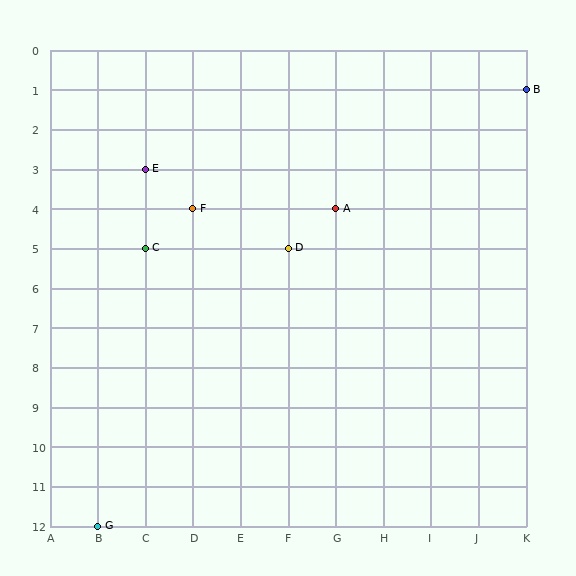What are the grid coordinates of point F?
Point F is at grid coordinates (D, 4).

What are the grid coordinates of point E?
Point E is at grid coordinates (C, 3).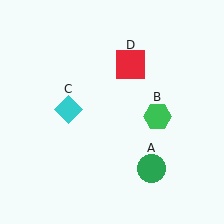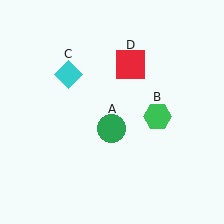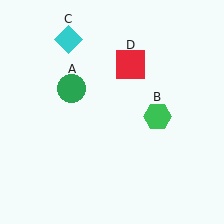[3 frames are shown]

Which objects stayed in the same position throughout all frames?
Green hexagon (object B) and red square (object D) remained stationary.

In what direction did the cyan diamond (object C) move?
The cyan diamond (object C) moved up.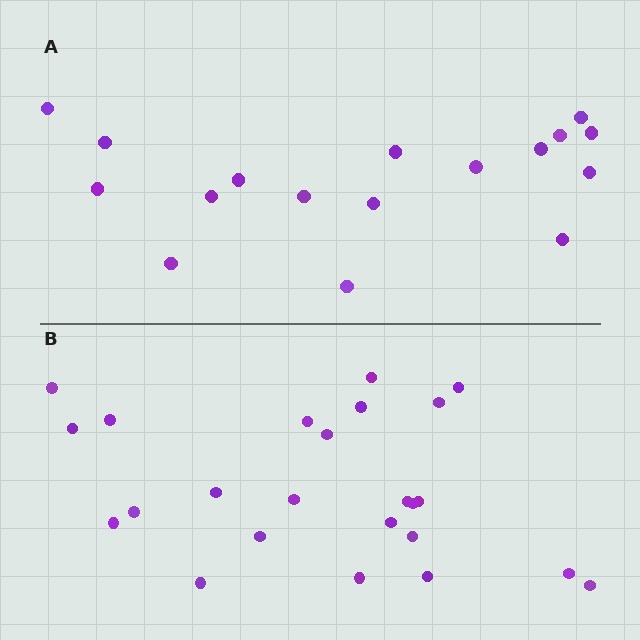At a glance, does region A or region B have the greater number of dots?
Region B (the bottom region) has more dots.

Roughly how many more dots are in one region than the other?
Region B has roughly 8 or so more dots than region A.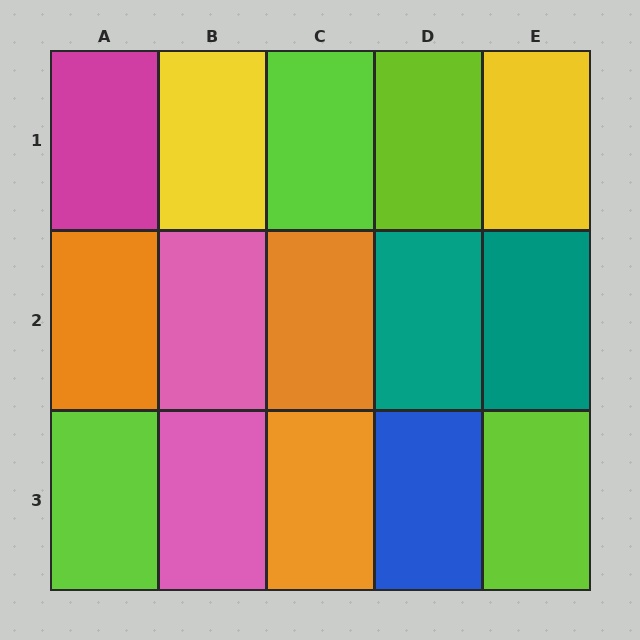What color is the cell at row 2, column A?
Orange.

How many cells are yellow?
2 cells are yellow.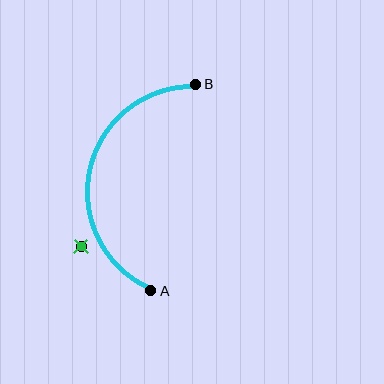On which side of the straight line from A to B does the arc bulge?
The arc bulges to the left of the straight line connecting A and B.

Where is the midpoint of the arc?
The arc midpoint is the point on the curve farthest from the straight line joining A and B. It sits to the left of that line.